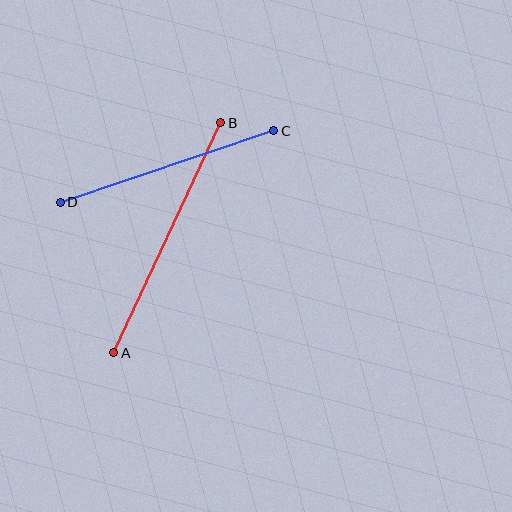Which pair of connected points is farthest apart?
Points A and B are farthest apart.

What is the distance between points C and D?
The distance is approximately 225 pixels.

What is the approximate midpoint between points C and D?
The midpoint is at approximately (167, 167) pixels.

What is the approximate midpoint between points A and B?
The midpoint is at approximately (167, 238) pixels.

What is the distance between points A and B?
The distance is approximately 254 pixels.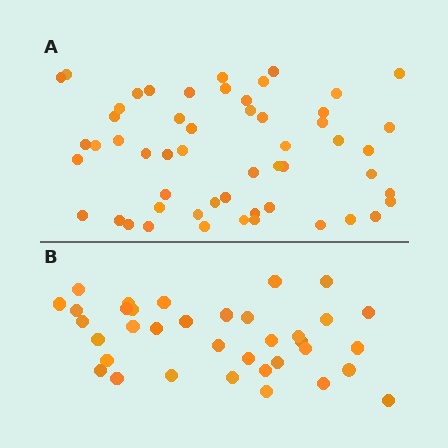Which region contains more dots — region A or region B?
Region A (the top region) has more dots.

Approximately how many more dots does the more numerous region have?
Region A has approximately 20 more dots than region B.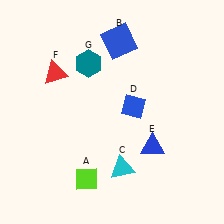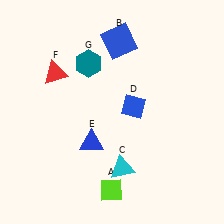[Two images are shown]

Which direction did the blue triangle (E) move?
The blue triangle (E) moved left.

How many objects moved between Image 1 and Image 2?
2 objects moved between the two images.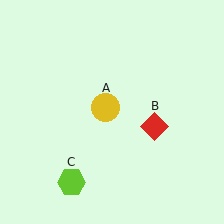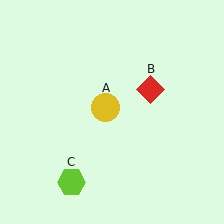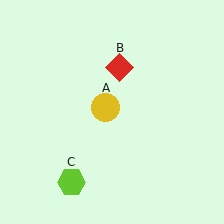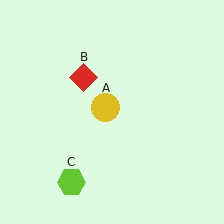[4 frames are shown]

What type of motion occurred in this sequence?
The red diamond (object B) rotated counterclockwise around the center of the scene.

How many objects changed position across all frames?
1 object changed position: red diamond (object B).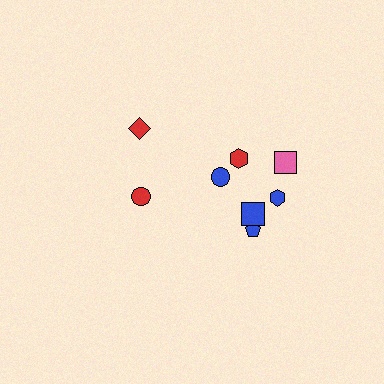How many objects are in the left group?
There are 3 objects.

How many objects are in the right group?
There are 5 objects.